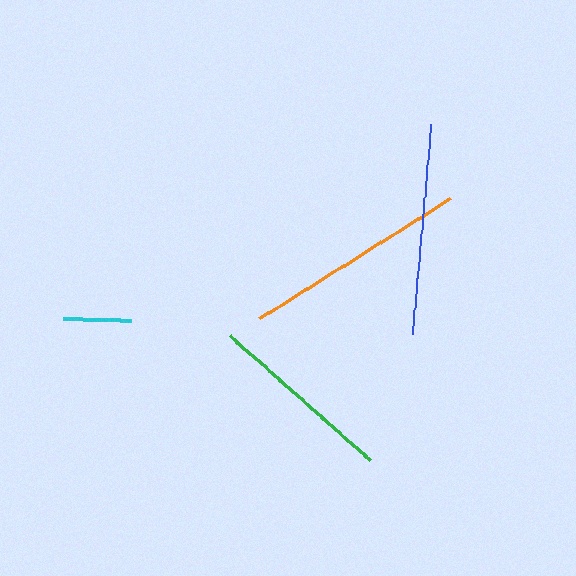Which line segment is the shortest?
The cyan line is the shortest at approximately 67 pixels.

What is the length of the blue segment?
The blue segment is approximately 211 pixels long.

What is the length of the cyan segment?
The cyan segment is approximately 67 pixels long.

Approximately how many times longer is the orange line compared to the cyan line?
The orange line is approximately 3.4 times the length of the cyan line.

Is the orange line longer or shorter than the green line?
The orange line is longer than the green line.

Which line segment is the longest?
The orange line is the longest at approximately 225 pixels.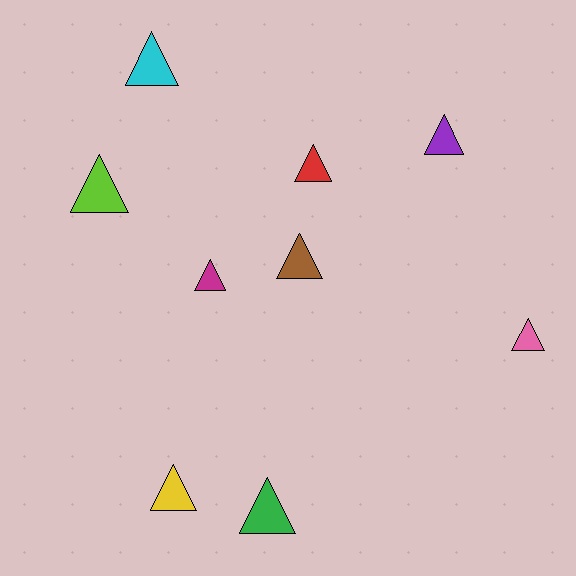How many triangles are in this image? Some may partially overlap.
There are 9 triangles.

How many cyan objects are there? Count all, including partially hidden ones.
There is 1 cyan object.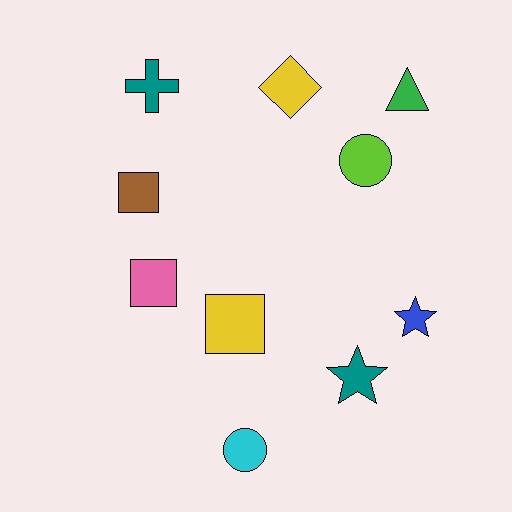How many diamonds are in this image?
There is 1 diamond.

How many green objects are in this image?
There is 1 green object.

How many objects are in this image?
There are 10 objects.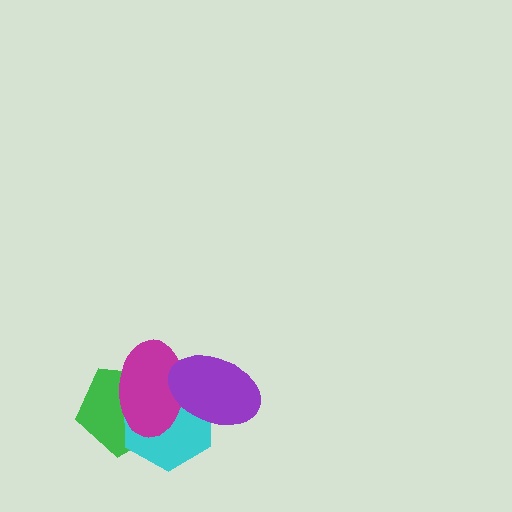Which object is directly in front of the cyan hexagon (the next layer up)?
The magenta ellipse is directly in front of the cyan hexagon.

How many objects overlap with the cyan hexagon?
3 objects overlap with the cyan hexagon.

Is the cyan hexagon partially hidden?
Yes, it is partially covered by another shape.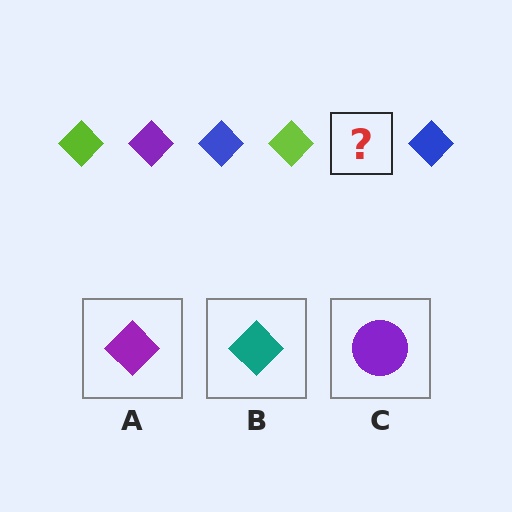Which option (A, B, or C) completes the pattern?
A.